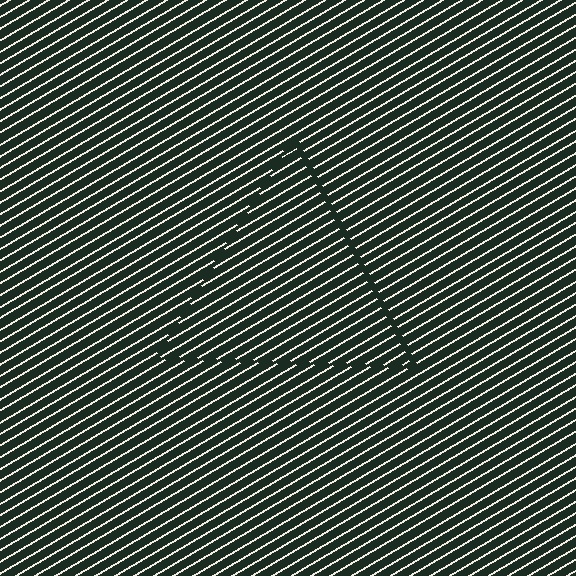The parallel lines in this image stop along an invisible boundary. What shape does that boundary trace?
An illusory triangle. The interior of the shape contains the same grating, shifted by half a period — the contour is defined by the phase discontinuity where line-ends from the inner and outer gratings abut.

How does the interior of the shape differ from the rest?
The interior of the shape contains the same grating, shifted by half a period — the contour is defined by the phase discontinuity where line-ends from the inner and outer gratings abut.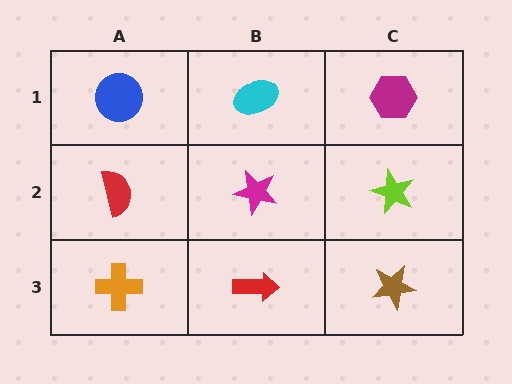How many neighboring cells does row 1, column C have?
2.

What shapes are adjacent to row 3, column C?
A lime star (row 2, column C), a red arrow (row 3, column B).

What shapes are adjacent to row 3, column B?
A magenta star (row 2, column B), an orange cross (row 3, column A), a brown star (row 3, column C).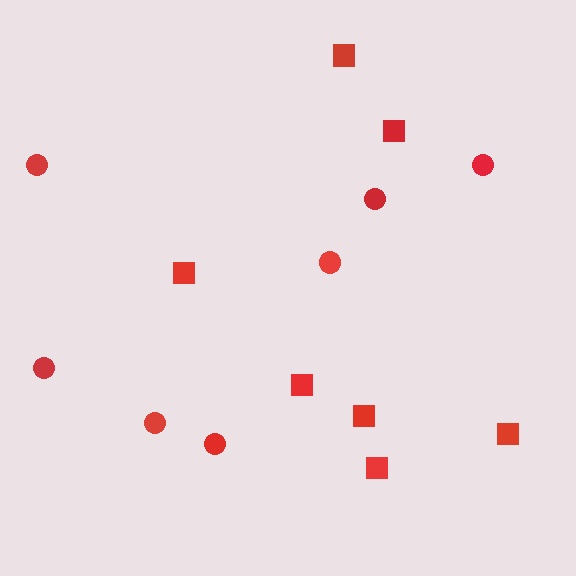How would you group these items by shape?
There are 2 groups: one group of circles (7) and one group of squares (7).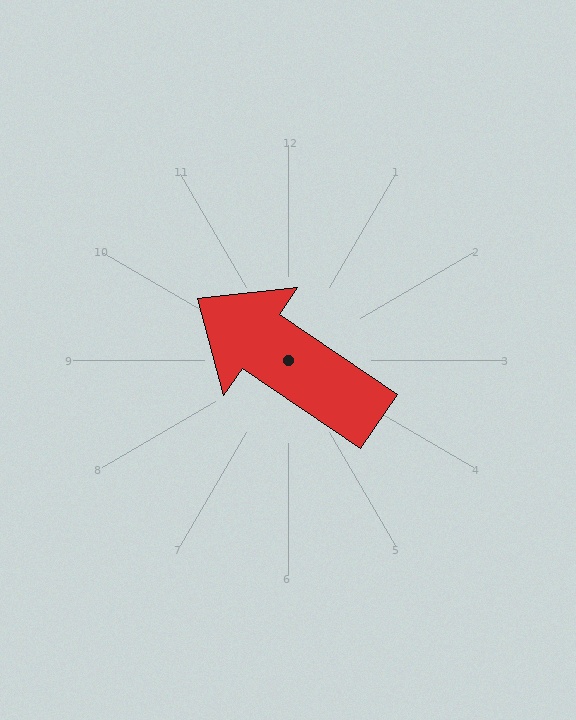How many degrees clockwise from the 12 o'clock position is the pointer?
Approximately 304 degrees.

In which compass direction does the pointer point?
Northwest.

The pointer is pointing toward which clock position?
Roughly 10 o'clock.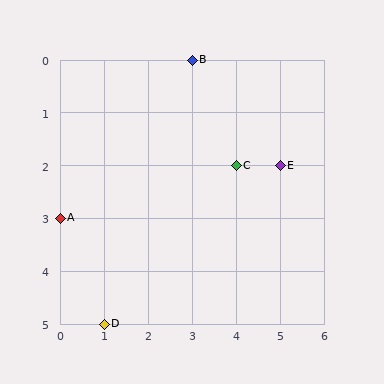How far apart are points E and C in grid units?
Points E and C are 1 column apart.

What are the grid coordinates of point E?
Point E is at grid coordinates (5, 2).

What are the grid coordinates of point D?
Point D is at grid coordinates (1, 5).